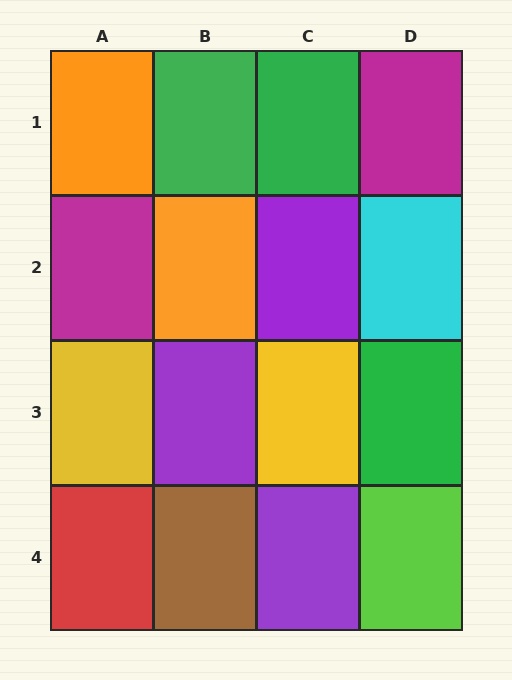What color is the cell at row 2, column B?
Orange.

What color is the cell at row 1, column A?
Orange.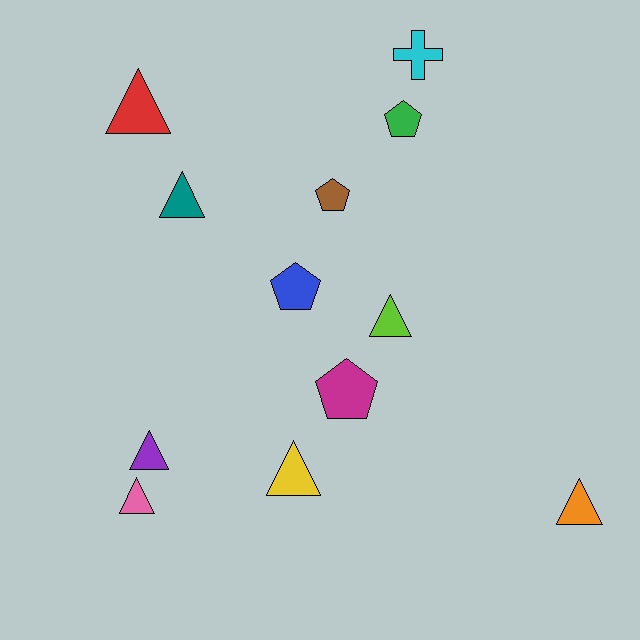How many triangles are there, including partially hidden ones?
There are 7 triangles.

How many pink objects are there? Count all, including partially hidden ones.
There is 1 pink object.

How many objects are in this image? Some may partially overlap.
There are 12 objects.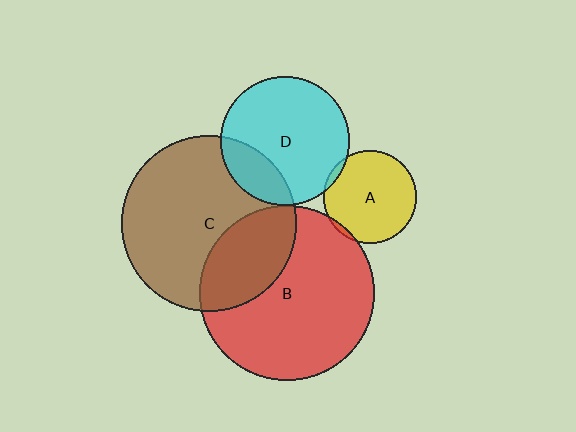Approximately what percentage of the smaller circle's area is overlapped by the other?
Approximately 30%.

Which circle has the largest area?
Circle C (brown).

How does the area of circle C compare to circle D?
Approximately 1.8 times.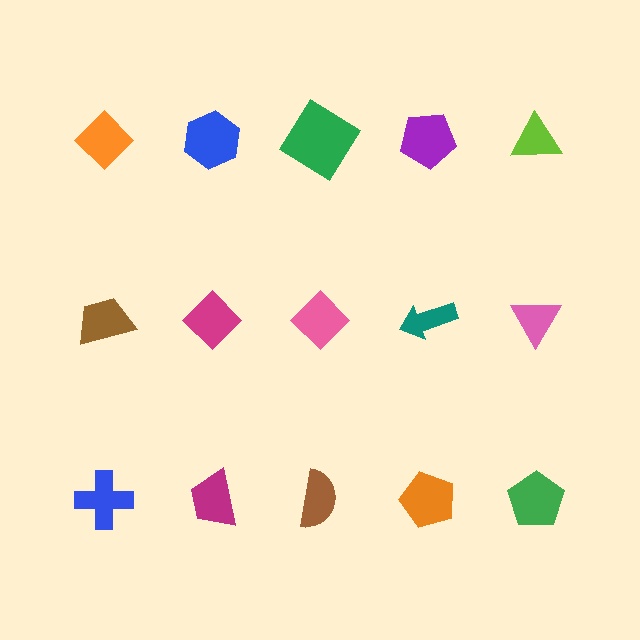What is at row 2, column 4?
A teal arrow.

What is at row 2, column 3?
A pink diamond.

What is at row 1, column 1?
An orange diamond.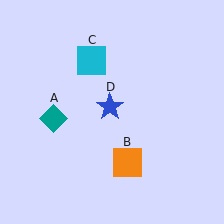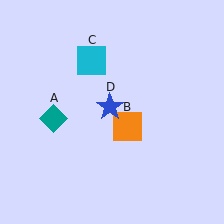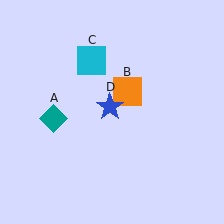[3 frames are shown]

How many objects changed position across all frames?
1 object changed position: orange square (object B).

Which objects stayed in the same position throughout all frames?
Teal diamond (object A) and cyan square (object C) and blue star (object D) remained stationary.